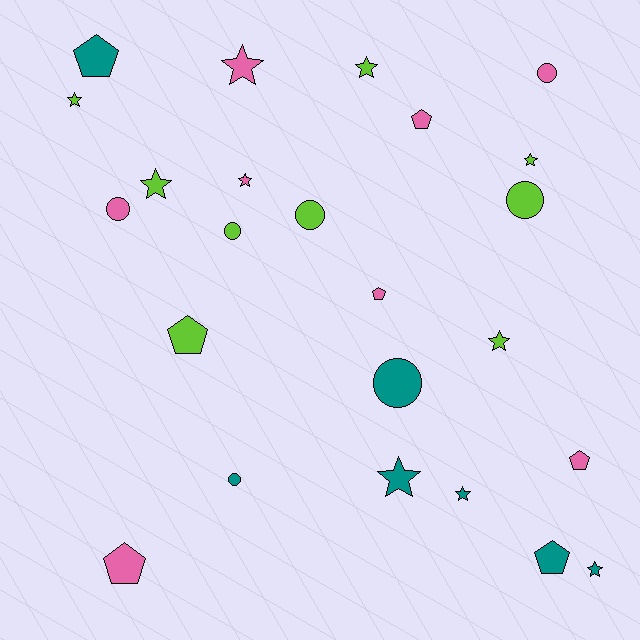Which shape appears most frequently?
Star, with 10 objects.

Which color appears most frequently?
Lime, with 9 objects.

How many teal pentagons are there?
There are 2 teal pentagons.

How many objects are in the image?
There are 24 objects.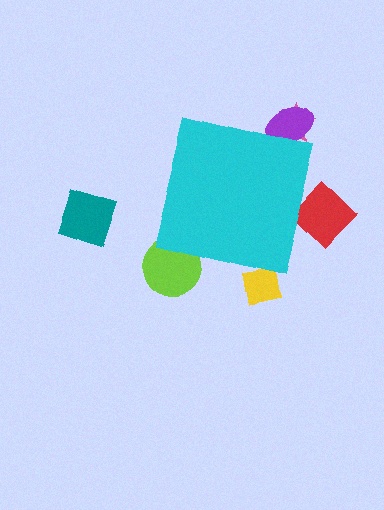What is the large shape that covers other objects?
A cyan square.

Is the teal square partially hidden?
No, the teal square is fully visible.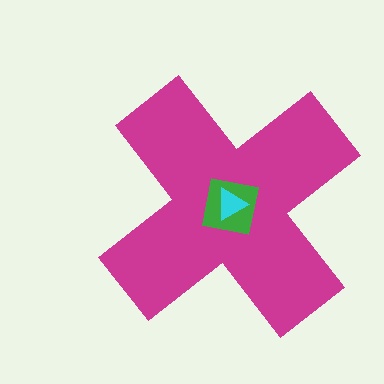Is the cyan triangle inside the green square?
Yes.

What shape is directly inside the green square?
The cyan triangle.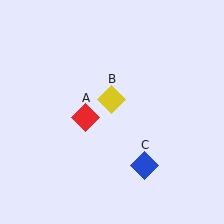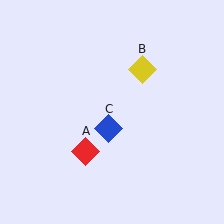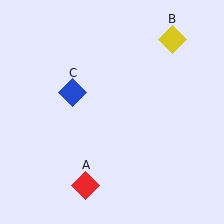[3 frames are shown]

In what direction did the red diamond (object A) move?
The red diamond (object A) moved down.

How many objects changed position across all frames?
3 objects changed position: red diamond (object A), yellow diamond (object B), blue diamond (object C).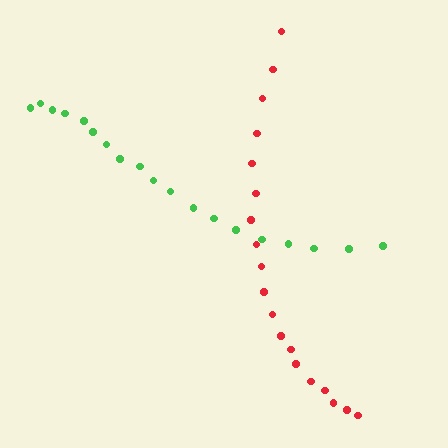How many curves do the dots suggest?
There are 2 distinct paths.